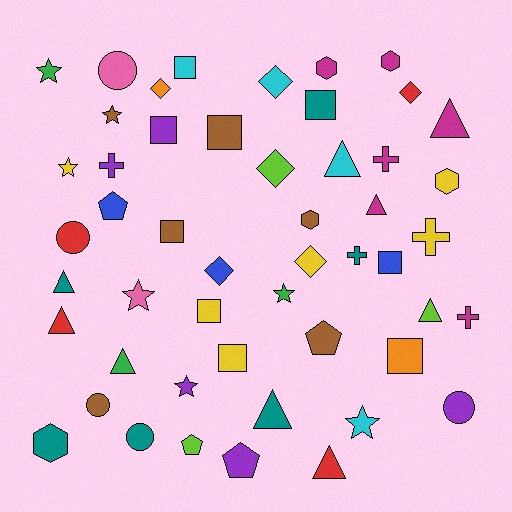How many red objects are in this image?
There are 4 red objects.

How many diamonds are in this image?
There are 6 diamonds.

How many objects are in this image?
There are 50 objects.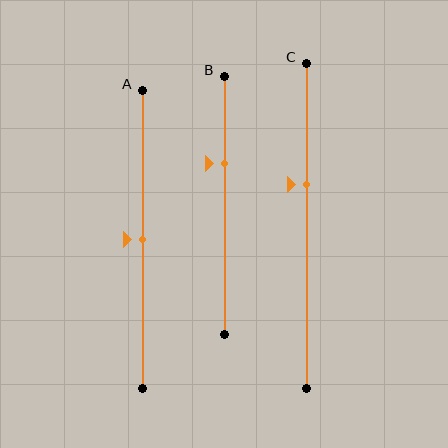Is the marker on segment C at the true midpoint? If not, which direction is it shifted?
No, the marker on segment C is shifted upward by about 13% of the segment length.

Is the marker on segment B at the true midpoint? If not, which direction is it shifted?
No, the marker on segment B is shifted upward by about 16% of the segment length.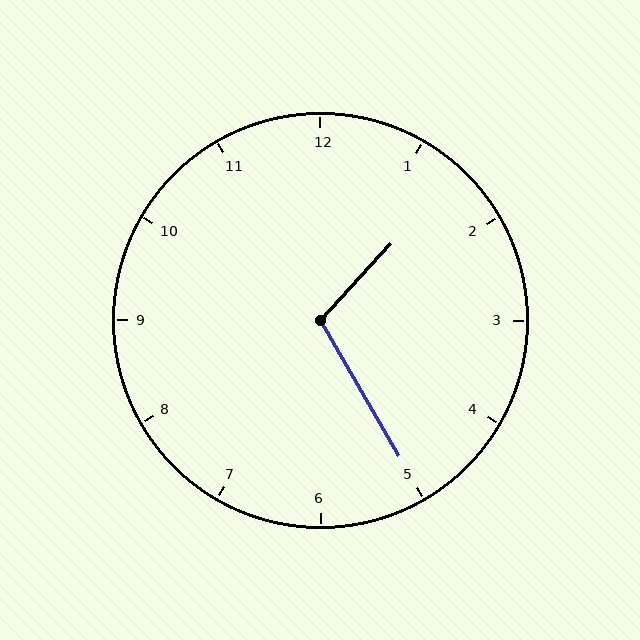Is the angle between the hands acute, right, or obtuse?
It is obtuse.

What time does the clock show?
1:25.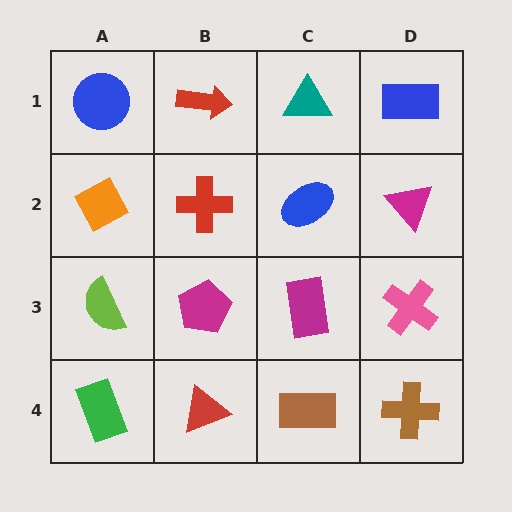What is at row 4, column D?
A brown cross.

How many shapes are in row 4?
4 shapes.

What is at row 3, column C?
A magenta rectangle.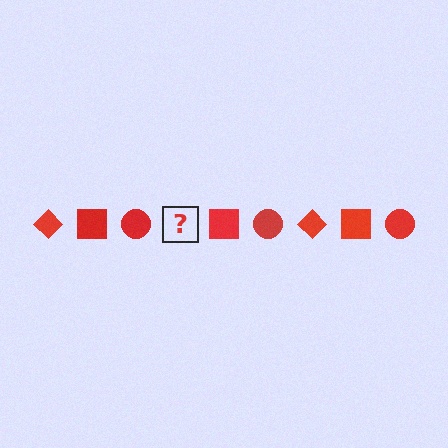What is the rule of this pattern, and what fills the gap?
The rule is that the pattern cycles through diamond, square, circle shapes in red. The gap should be filled with a red diamond.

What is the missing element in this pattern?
The missing element is a red diamond.